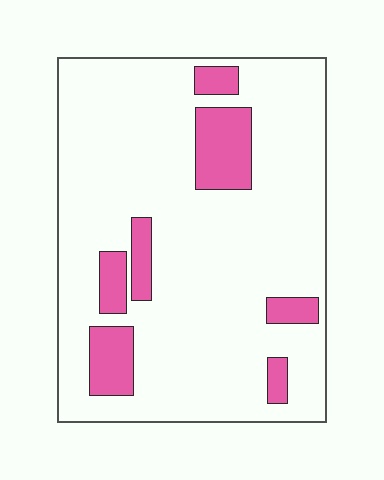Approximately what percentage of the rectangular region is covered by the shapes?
Approximately 15%.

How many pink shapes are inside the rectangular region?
7.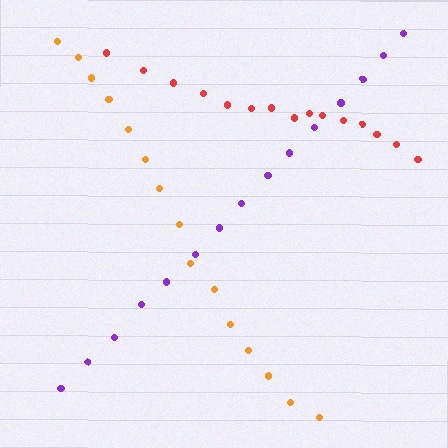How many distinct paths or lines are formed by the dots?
There are 3 distinct paths.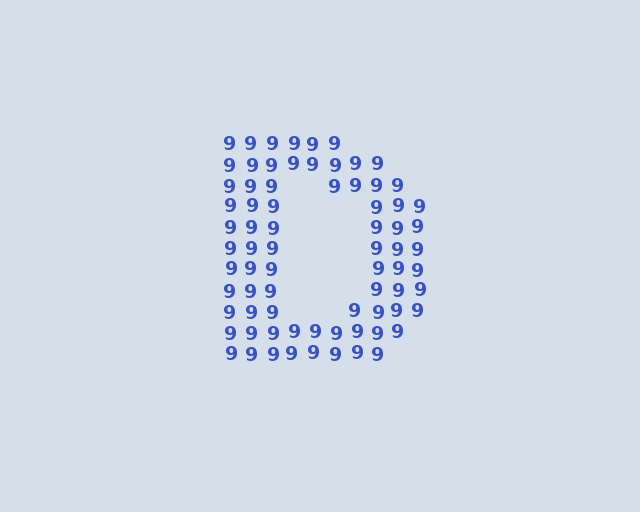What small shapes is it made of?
It is made of small digit 9's.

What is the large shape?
The large shape is the letter D.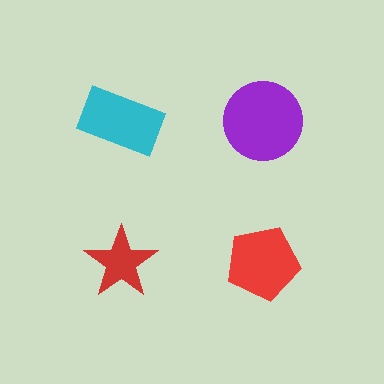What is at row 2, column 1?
A red star.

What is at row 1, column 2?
A purple circle.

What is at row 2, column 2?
A red pentagon.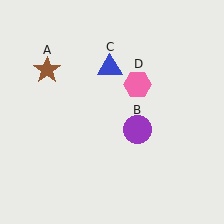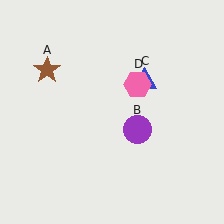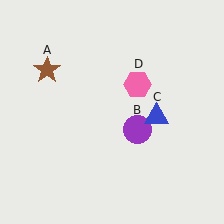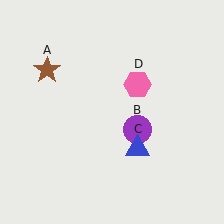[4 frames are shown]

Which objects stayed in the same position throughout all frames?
Brown star (object A) and purple circle (object B) and pink hexagon (object D) remained stationary.